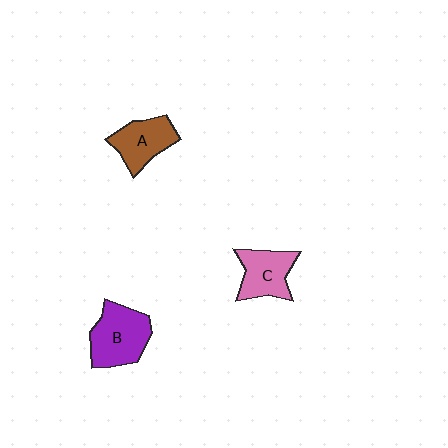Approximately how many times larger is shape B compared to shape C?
Approximately 1.3 times.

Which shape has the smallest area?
Shape A (brown).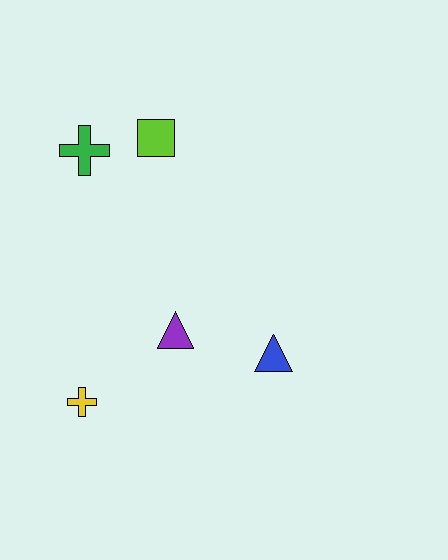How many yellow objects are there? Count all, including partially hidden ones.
There is 1 yellow object.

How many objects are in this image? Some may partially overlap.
There are 5 objects.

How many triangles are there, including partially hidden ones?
There are 2 triangles.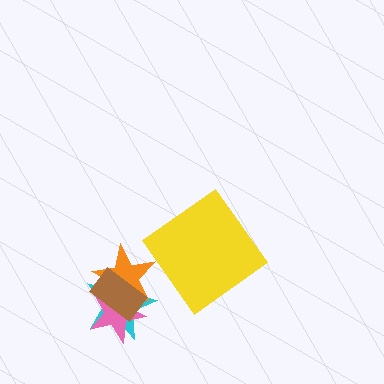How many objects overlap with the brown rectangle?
3 objects overlap with the brown rectangle.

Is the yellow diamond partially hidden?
No, no other shape covers it.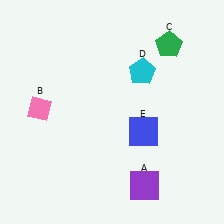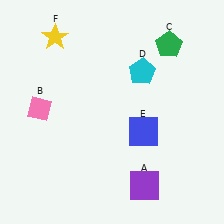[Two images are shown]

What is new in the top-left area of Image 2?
A yellow star (F) was added in the top-left area of Image 2.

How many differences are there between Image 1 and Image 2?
There is 1 difference between the two images.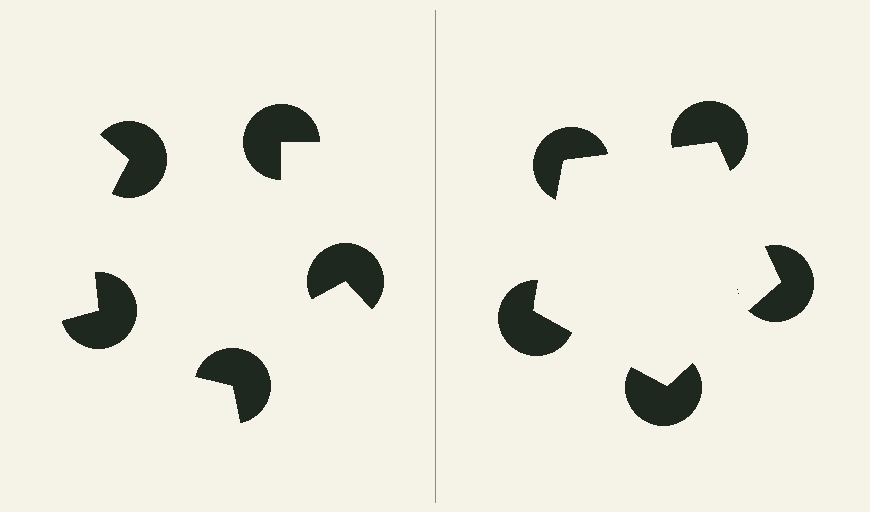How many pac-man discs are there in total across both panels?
10 — 5 on each side.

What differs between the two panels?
The pac-man discs are positioned identically on both sides; only the wedge orientations differ. On the right they align to a pentagon; on the left they are misaligned.